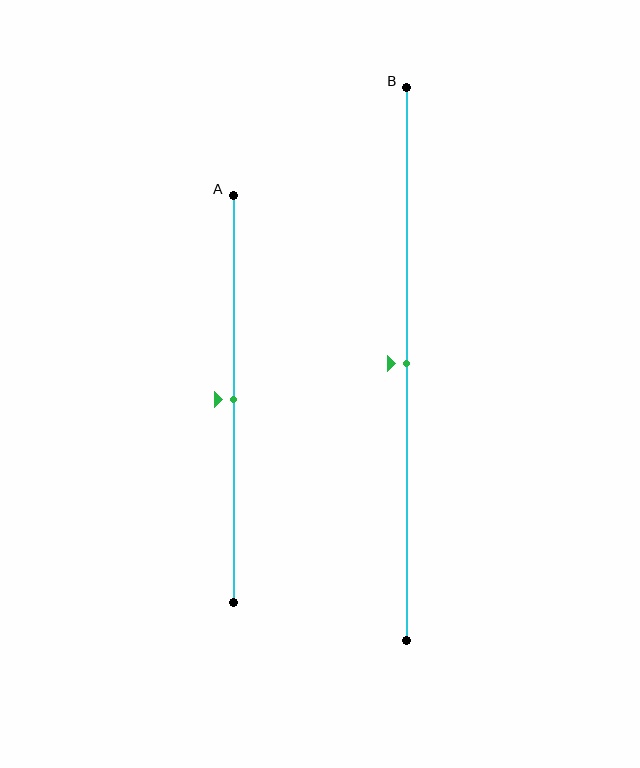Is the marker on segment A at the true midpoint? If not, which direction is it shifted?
Yes, the marker on segment A is at the true midpoint.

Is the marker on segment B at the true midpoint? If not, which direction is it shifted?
Yes, the marker on segment B is at the true midpoint.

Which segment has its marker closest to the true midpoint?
Segment A has its marker closest to the true midpoint.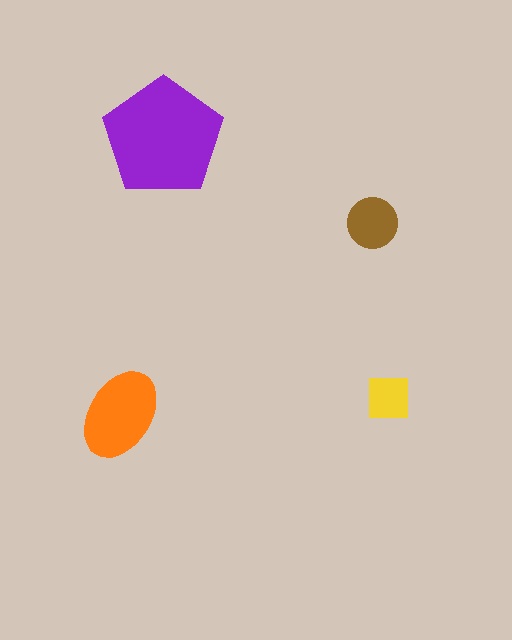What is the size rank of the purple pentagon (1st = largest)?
1st.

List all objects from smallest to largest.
The yellow square, the brown circle, the orange ellipse, the purple pentagon.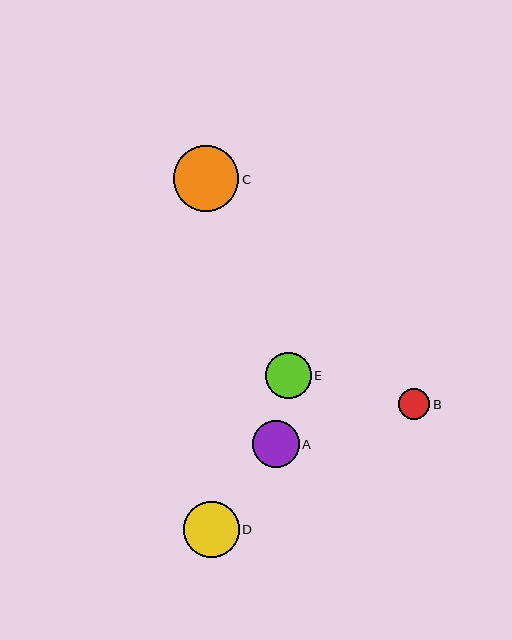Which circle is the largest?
Circle C is the largest with a size of approximately 66 pixels.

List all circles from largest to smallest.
From largest to smallest: C, D, A, E, B.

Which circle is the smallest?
Circle B is the smallest with a size of approximately 31 pixels.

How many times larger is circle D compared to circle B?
Circle D is approximately 1.8 times the size of circle B.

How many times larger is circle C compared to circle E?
Circle C is approximately 1.4 times the size of circle E.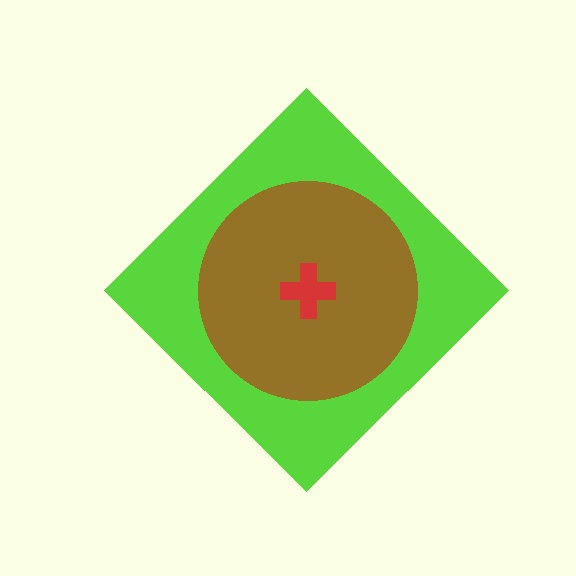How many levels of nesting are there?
3.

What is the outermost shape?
The lime diamond.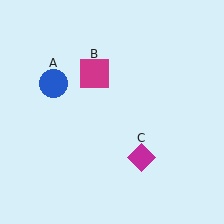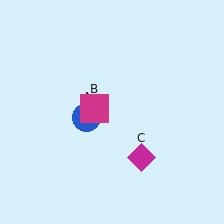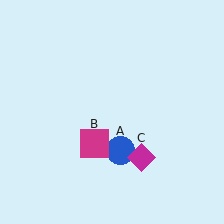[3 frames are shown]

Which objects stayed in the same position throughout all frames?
Magenta diamond (object C) remained stationary.